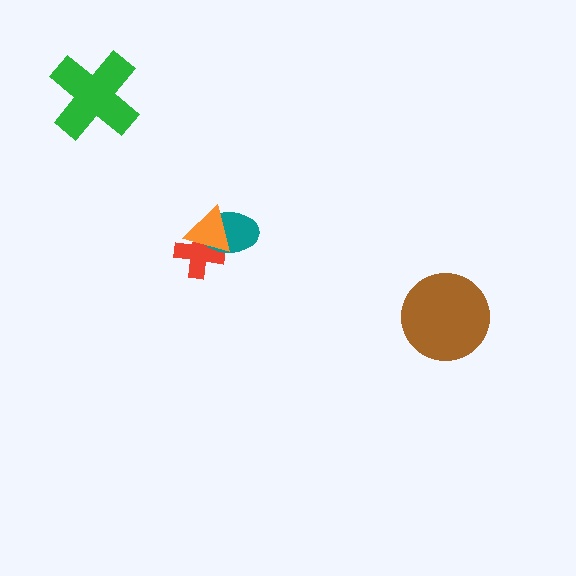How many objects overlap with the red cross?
2 objects overlap with the red cross.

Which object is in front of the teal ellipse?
The orange triangle is in front of the teal ellipse.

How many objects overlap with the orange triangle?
2 objects overlap with the orange triangle.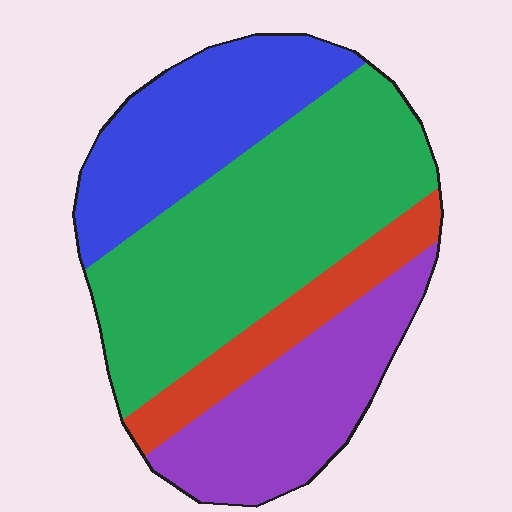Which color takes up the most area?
Green, at roughly 40%.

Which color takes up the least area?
Red, at roughly 10%.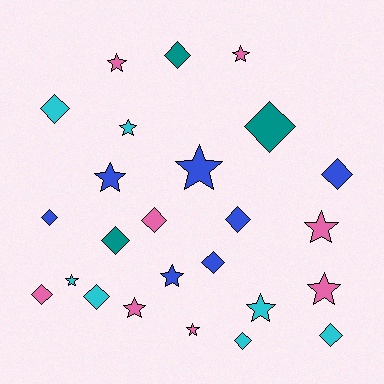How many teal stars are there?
There are no teal stars.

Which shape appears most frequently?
Diamond, with 13 objects.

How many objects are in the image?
There are 25 objects.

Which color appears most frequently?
Pink, with 8 objects.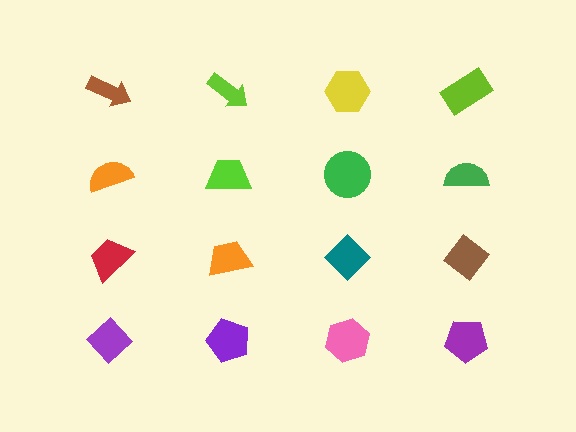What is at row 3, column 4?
A brown diamond.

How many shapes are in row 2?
4 shapes.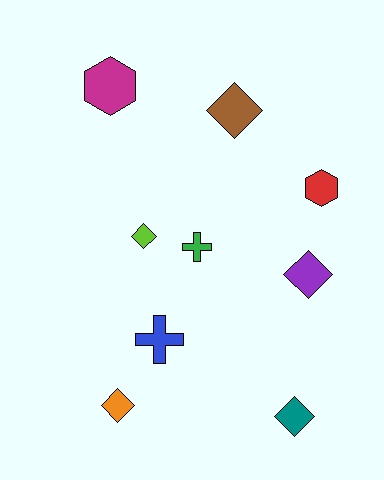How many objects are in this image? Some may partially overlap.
There are 9 objects.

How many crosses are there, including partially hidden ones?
There are 2 crosses.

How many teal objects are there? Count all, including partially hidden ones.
There is 1 teal object.